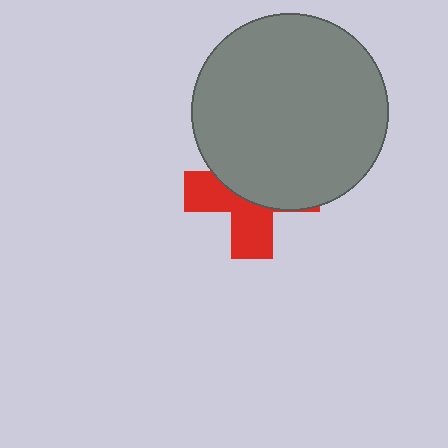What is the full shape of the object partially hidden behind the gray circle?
The partially hidden object is a red cross.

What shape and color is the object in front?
The object in front is a gray circle.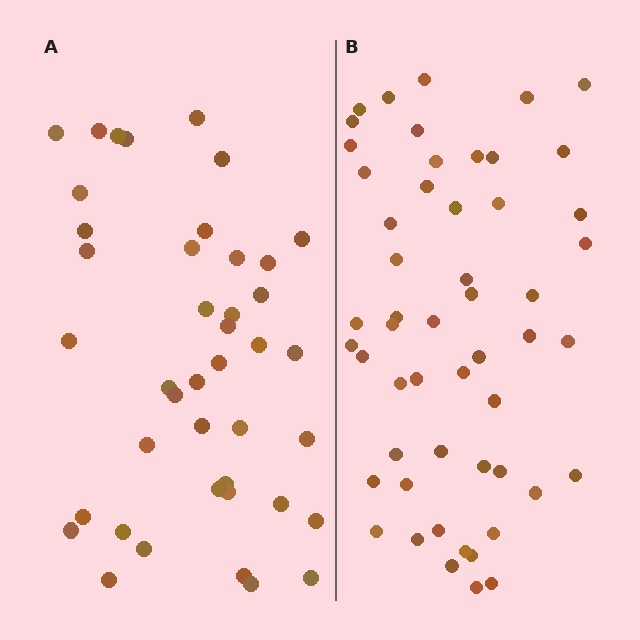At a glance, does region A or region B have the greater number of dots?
Region B (the right region) has more dots.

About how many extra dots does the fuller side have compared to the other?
Region B has roughly 12 or so more dots than region A.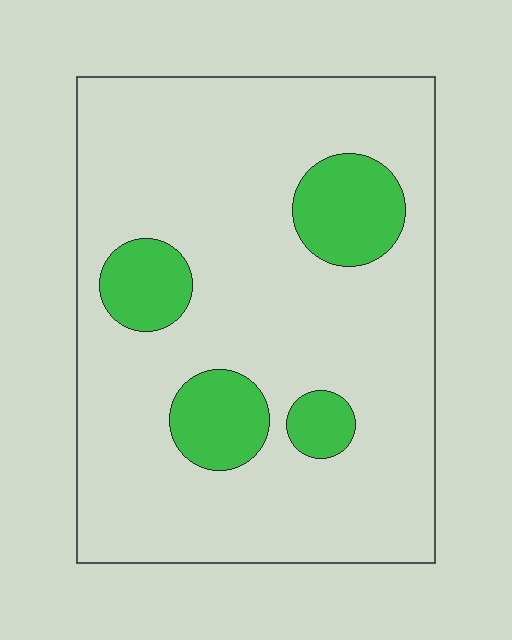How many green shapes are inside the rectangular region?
4.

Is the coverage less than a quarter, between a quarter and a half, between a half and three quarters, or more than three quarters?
Less than a quarter.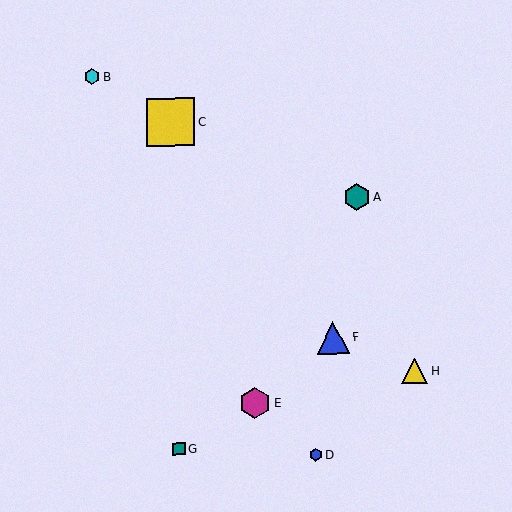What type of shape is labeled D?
Shape D is a blue hexagon.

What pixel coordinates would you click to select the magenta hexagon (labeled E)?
Click at (255, 403) to select the magenta hexagon E.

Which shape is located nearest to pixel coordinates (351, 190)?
The teal hexagon (labeled A) at (356, 197) is nearest to that location.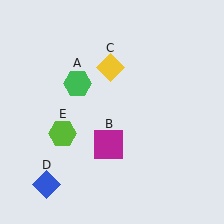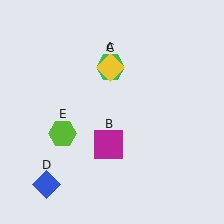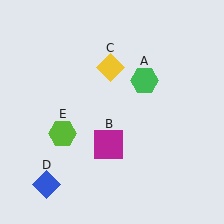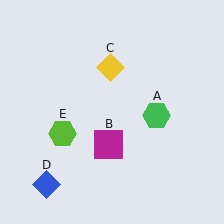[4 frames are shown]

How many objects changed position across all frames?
1 object changed position: green hexagon (object A).